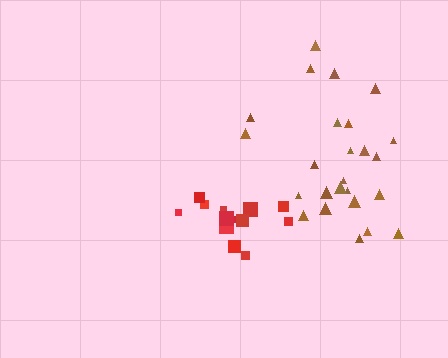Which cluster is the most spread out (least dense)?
Brown.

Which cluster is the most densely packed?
Red.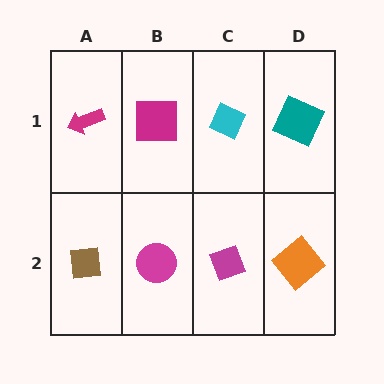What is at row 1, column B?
A magenta square.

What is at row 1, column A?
A magenta arrow.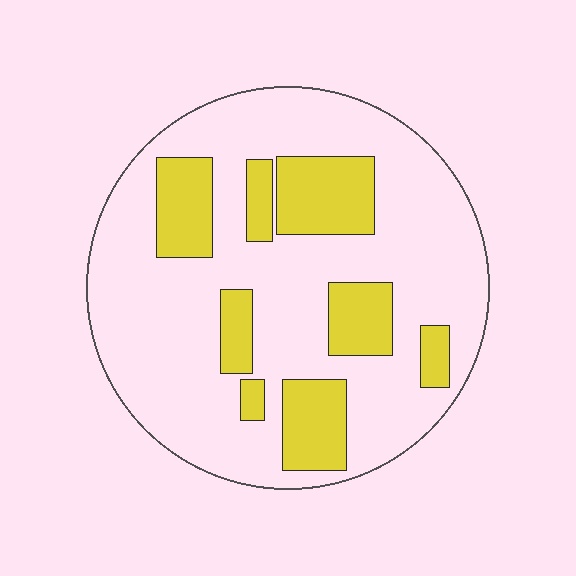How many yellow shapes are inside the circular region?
8.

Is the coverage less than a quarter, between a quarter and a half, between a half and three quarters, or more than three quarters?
Between a quarter and a half.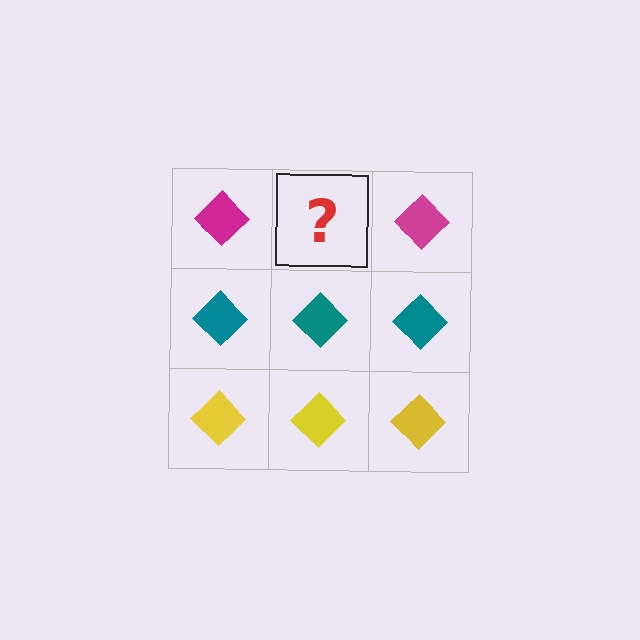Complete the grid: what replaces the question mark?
The question mark should be replaced with a magenta diamond.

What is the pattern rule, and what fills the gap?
The rule is that each row has a consistent color. The gap should be filled with a magenta diamond.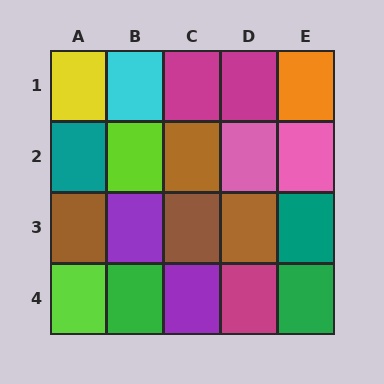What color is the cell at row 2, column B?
Lime.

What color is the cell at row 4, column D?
Magenta.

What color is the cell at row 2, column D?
Pink.